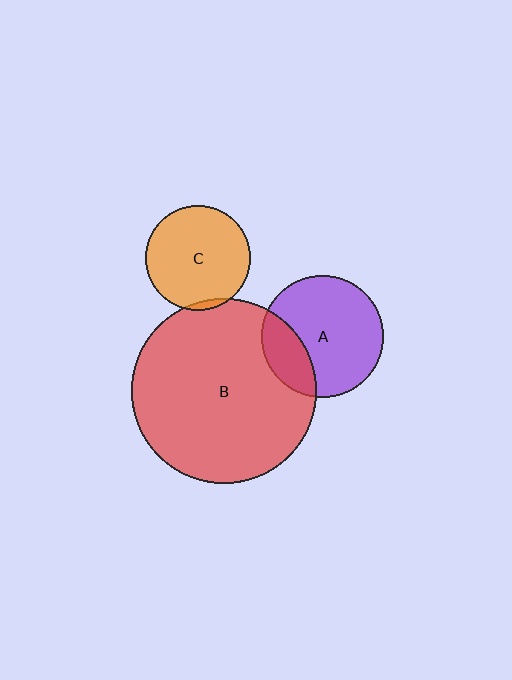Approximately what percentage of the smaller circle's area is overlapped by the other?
Approximately 5%.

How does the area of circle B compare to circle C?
Approximately 3.1 times.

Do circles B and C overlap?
Yes.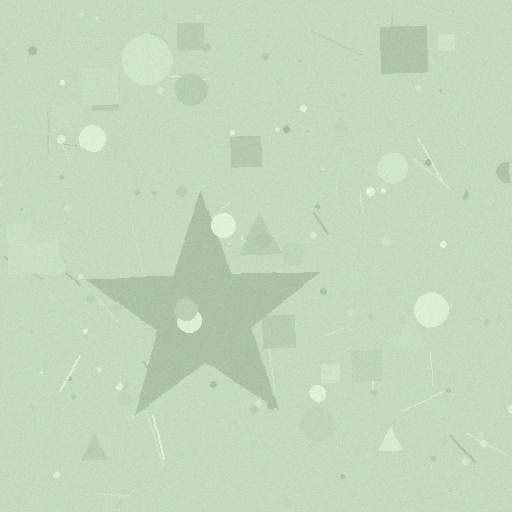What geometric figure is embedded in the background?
A star is embedded in the background.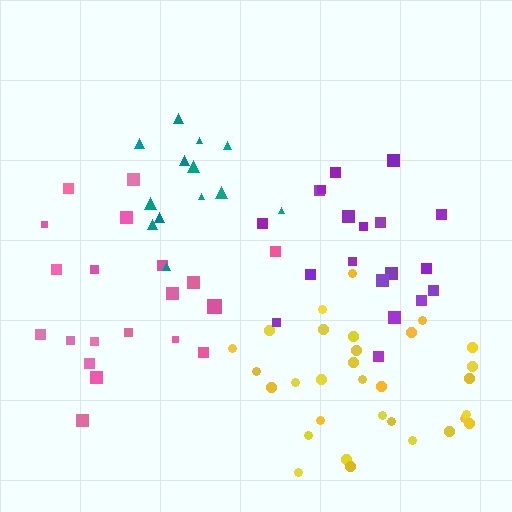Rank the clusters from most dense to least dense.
purple, yellow, teal, pink.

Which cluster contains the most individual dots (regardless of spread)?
Yellow (31).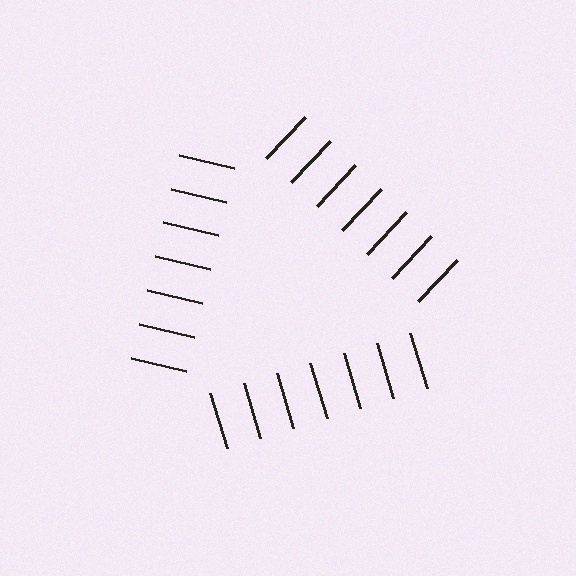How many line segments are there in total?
21 — 7 along each of the 3 edges.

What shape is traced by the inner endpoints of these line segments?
An illusory triangle — the line segments terminate on its edges but no continuous stroke is drawn.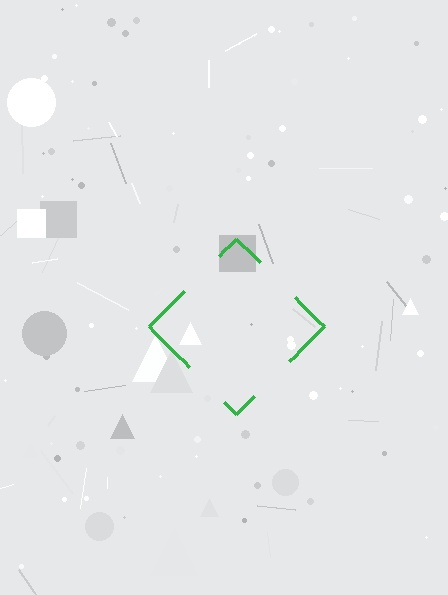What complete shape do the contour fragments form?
The contour fragments form a diamond.